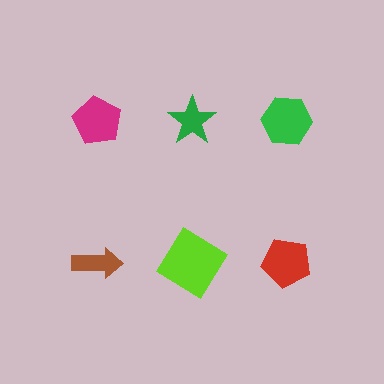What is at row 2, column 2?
A lime diamond.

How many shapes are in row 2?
3 shapes.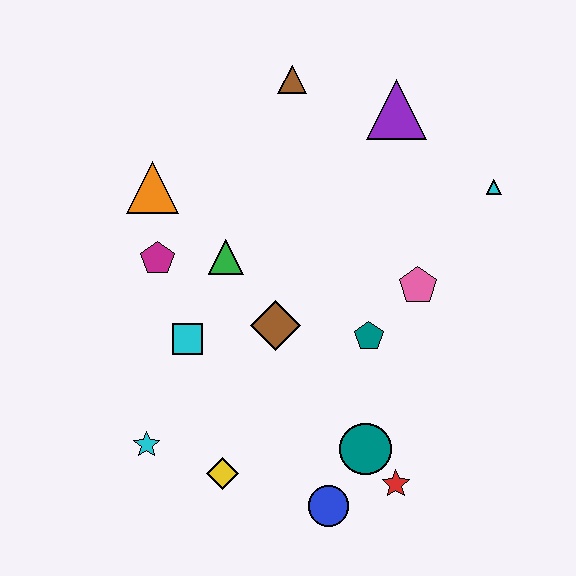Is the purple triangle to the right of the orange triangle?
Yes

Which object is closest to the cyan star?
The yellow diamond is closest to the cyan star.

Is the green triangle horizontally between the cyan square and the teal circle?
Yes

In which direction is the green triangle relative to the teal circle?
The green triangle is above the teal circle.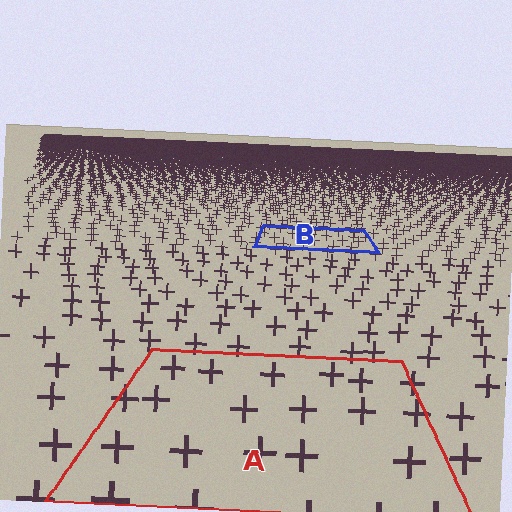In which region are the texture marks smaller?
The texture marks are smaller in region B, because it is farther away.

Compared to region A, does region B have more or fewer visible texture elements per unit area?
Region B has more texture elements per unit area — they are packed more densely because it is farther away.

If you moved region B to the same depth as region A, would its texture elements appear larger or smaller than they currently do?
They would appear larger. At a closer depth, the same texture elements are projected at a bigger on-screen size.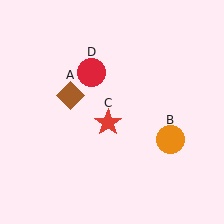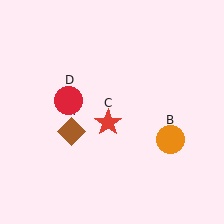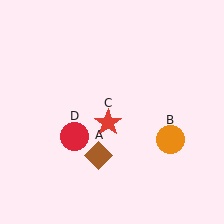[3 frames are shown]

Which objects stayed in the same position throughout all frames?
Orange circle (object B) and red star (object C) remained stationary.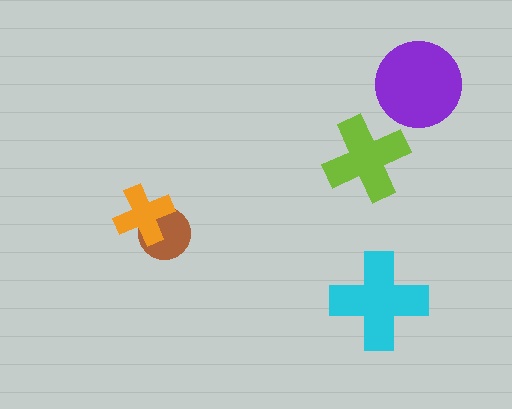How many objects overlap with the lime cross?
0 objects overlap with the lime cross.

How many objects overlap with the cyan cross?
0 objects overlap with the cyan cross.